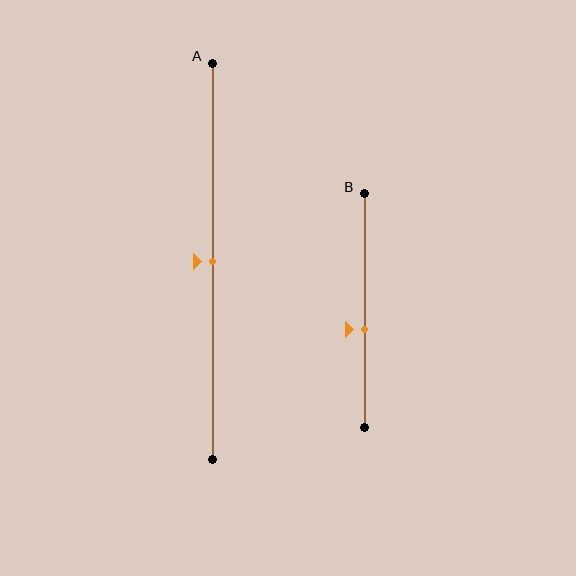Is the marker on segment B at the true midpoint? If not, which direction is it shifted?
No, the marker on segment B is shifted downward by about 8% of the segment length.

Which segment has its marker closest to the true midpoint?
Segment A has its marker closest to the true midpoint.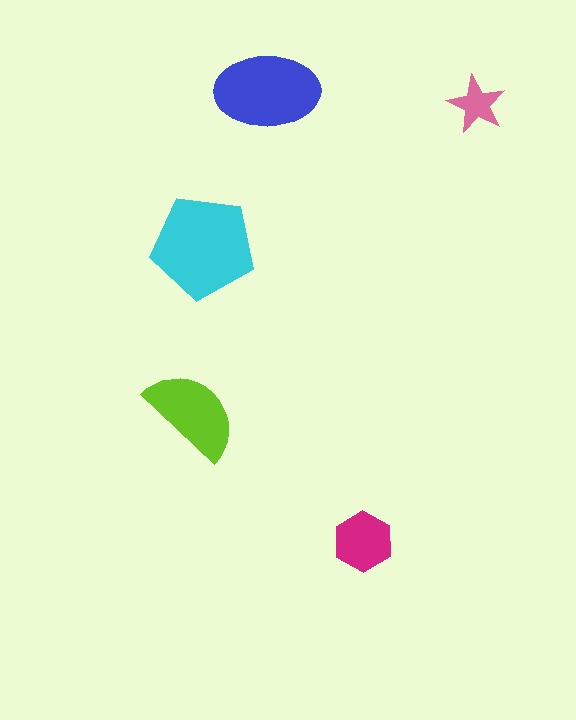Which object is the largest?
The cyan pentagon.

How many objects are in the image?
There are 5 objects in the image.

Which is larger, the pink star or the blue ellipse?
The blue ellipse.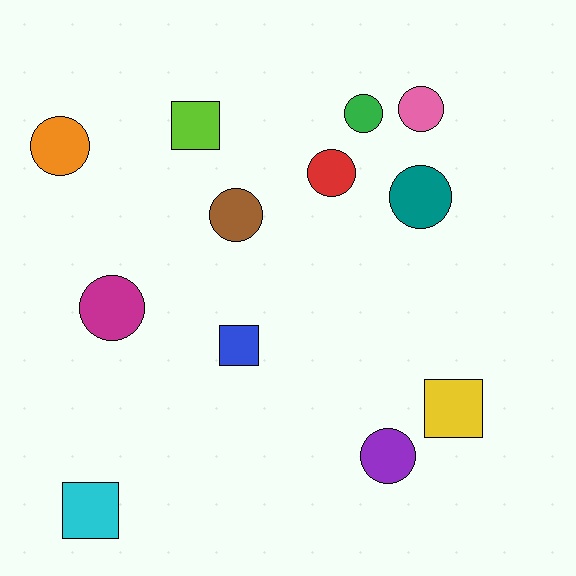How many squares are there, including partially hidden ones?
There are 4 squares.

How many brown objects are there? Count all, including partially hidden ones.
There is 1 brown object.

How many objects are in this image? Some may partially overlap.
There are 12 objects.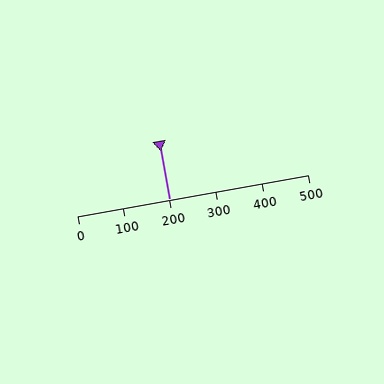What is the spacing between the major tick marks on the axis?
The major ticks are spaced 100 apart.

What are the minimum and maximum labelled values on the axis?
The axis runs from 0 to 500.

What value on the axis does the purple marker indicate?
The marker indicates approximately 200.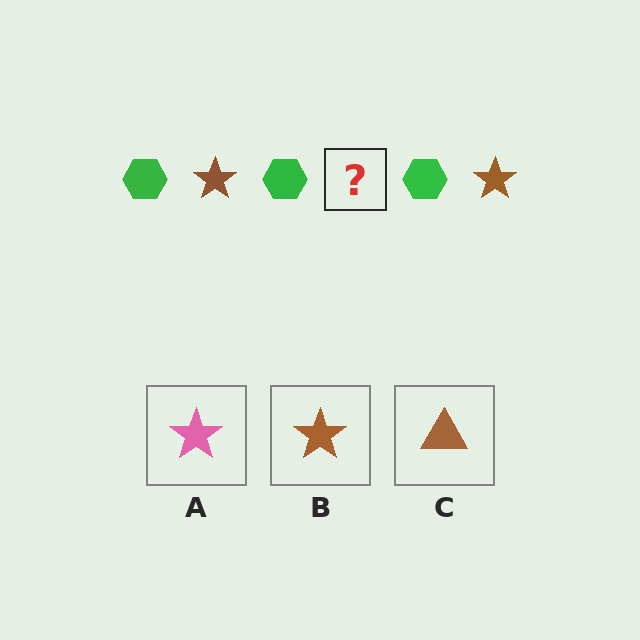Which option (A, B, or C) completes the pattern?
B.